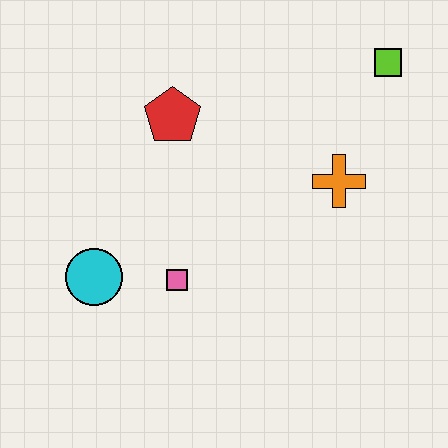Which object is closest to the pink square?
The cyan circle is closest to the pink square.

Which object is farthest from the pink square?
The lime square is farthest from the pink square.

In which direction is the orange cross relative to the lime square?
The orange cross is below the lime square.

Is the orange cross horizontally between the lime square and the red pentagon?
Yes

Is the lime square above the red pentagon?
Yes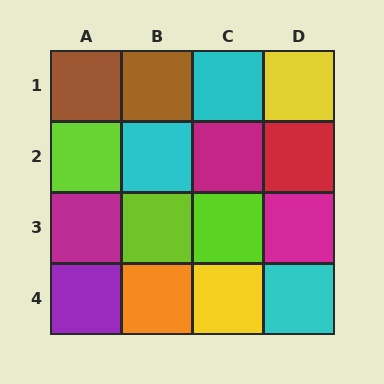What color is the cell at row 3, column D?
Magenta.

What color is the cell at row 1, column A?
Brown.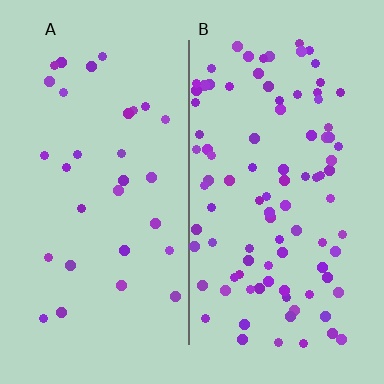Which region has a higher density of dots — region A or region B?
B (the right).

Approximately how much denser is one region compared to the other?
Approximately 3.1× — region B over region A.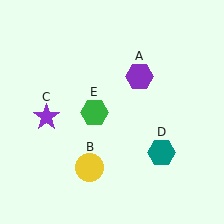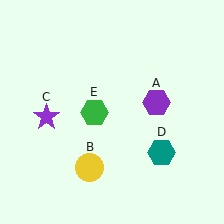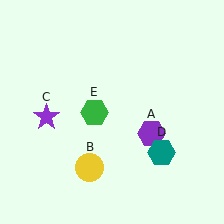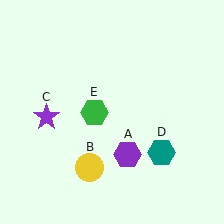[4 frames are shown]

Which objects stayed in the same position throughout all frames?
Yellow circle (object B) and purple star (object C) and teal hexagon (object D) and green hexagon (object E) remained stationary.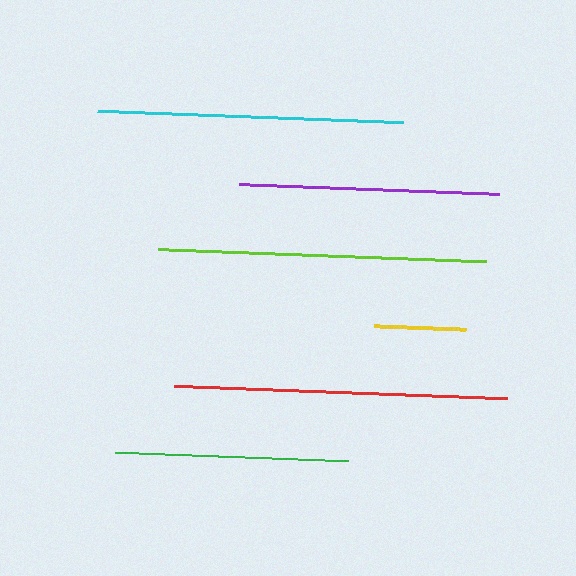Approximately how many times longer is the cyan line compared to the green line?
The cyan line is approximately 1.3 times the length of the green line.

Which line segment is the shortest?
The yellow line is the shortest at approximately 92 pixels.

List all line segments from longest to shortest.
From longest to shortest: red, lime, cyan, purple, green, yellow.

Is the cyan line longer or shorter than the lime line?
The lime line is longer than the cyan line.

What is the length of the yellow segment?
The yellow segment is approximately 92 pixels long.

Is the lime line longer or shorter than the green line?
The lime line is longer than the green line.